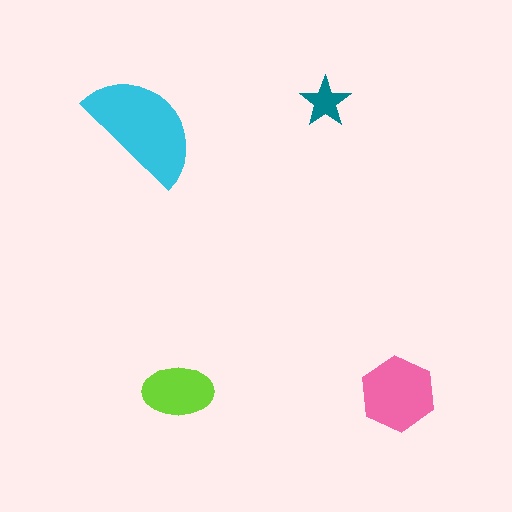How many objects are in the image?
There are 4 objects in the image.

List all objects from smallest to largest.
The teal star, the lime ellipse, the pink hexagon, the cyan semicircle.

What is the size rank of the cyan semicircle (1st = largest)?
1st.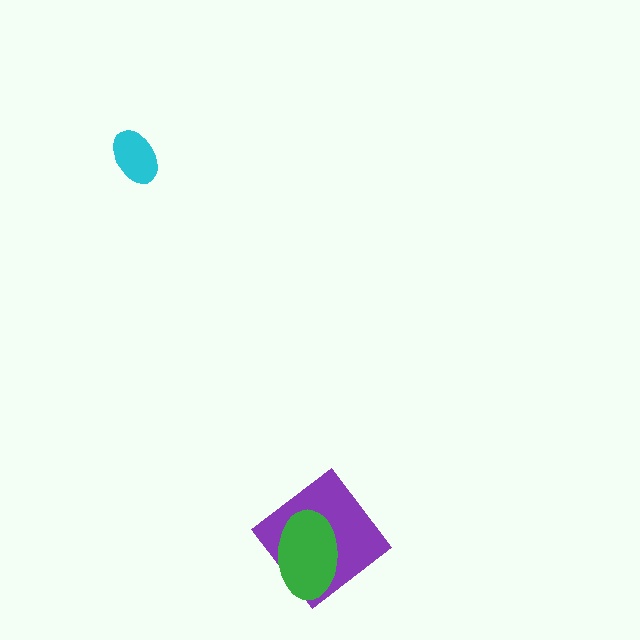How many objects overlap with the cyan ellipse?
0 objects overlap with the cyan ellipse.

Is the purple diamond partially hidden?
Yes, it is partially covered by another shape.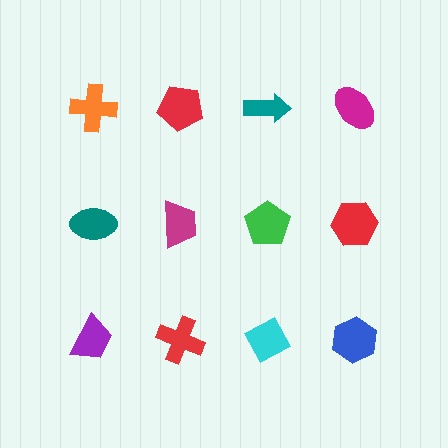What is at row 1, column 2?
A red pentagon.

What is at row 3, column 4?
A blue hexagon.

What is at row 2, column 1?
A teal ellipse.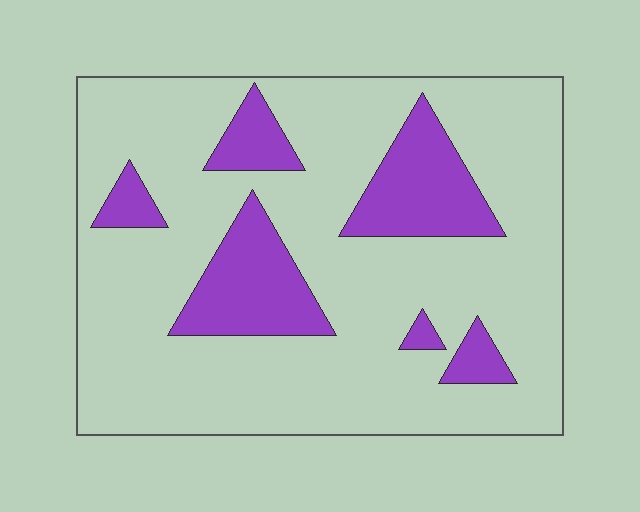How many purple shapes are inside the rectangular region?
6.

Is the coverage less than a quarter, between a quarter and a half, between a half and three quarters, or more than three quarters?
Less than a quarter.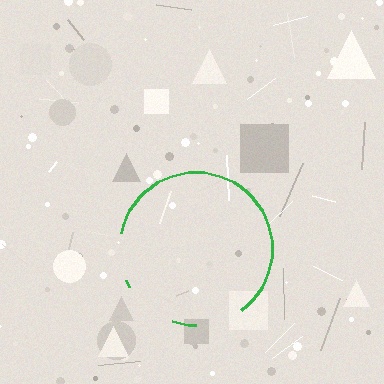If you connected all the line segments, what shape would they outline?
They would outline a circle.